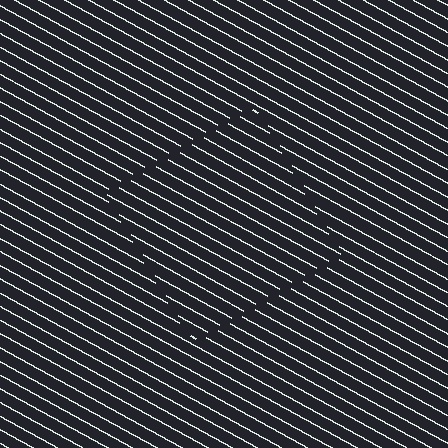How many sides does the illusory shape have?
4 sides — the line-ends trace a square.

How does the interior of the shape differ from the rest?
The interior of the shape contains the same grating, shifted by half a period — the contour is defined by the phase discontinuity where line-ends from the inner and outer gratings abut.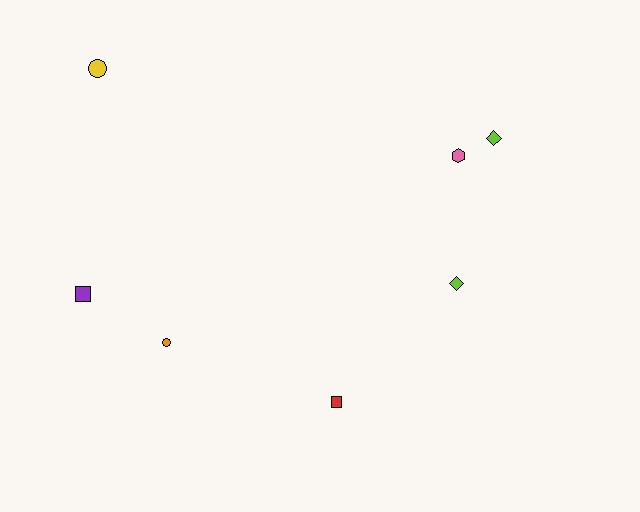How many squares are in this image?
There are 2 squares.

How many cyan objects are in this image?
There are no cyan objects.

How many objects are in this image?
There are 7 objects.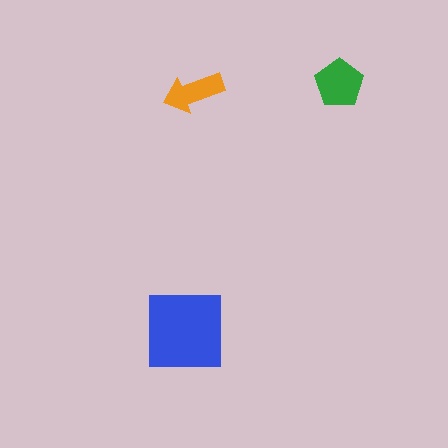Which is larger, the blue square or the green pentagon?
The blue square.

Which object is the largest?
The blue square.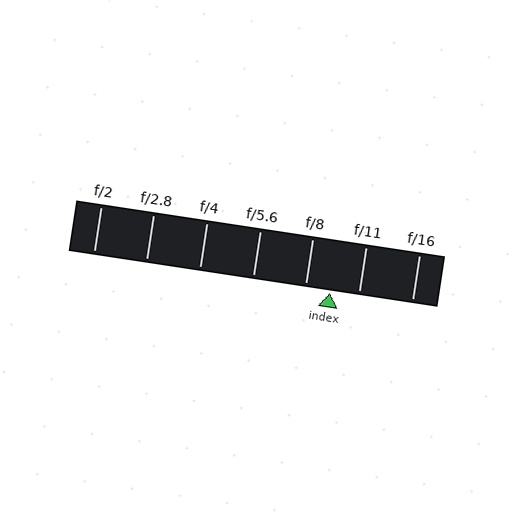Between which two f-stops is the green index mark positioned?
The index mark is between f/8 and f/11.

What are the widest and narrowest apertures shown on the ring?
The widest aperture shown is f/2 and the narrowest is f/16.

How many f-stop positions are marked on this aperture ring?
There are 7 f-stop positions marked.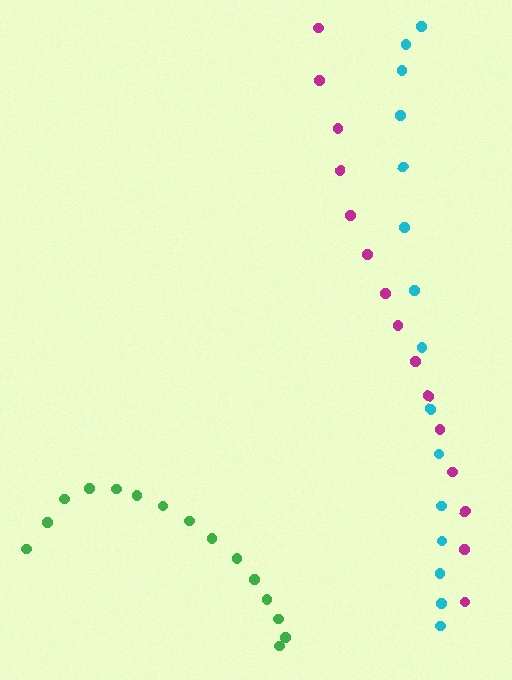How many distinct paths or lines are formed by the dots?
There are 3 distinct paths.